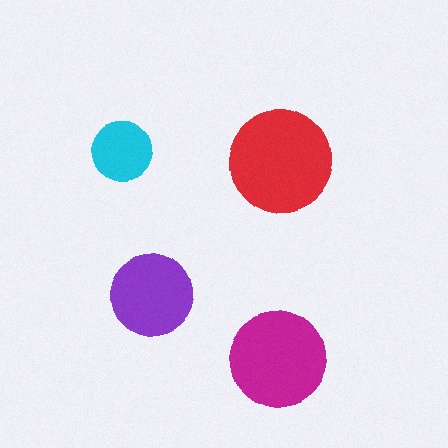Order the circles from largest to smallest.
the red one, the magenta one, the purple one, the cyan one.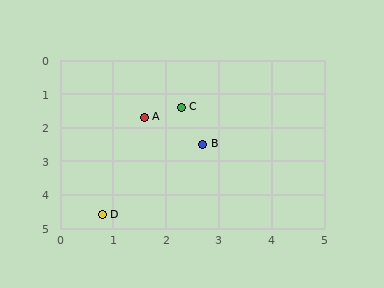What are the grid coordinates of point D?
Point D is at approximately (0.8, 4.6).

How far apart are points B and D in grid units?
Points B and D are about 2.8 grid units apart.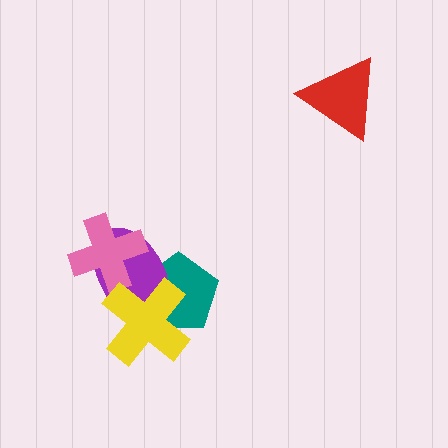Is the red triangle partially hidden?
No, no other shape covers it.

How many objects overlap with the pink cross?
1 object overlaps with the pink cross.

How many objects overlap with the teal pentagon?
2 objects overlap with the teal pentagon.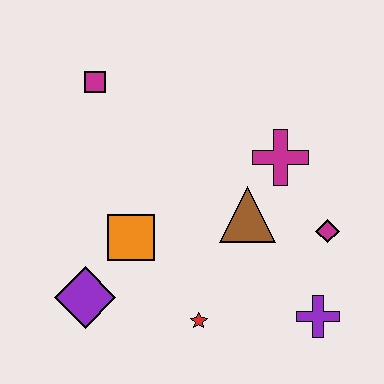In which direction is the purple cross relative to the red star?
The purple cross is to the right of the red star.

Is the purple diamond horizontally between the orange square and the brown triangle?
No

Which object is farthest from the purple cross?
The magenta square is farthest from the purple cross.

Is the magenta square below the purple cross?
No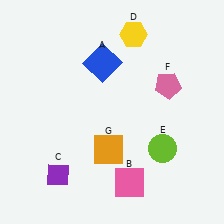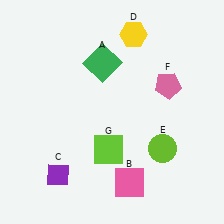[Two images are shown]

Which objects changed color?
A changed from blue to green. G changed from orange to lime.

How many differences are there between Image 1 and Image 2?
There are 2 differences between the two images.